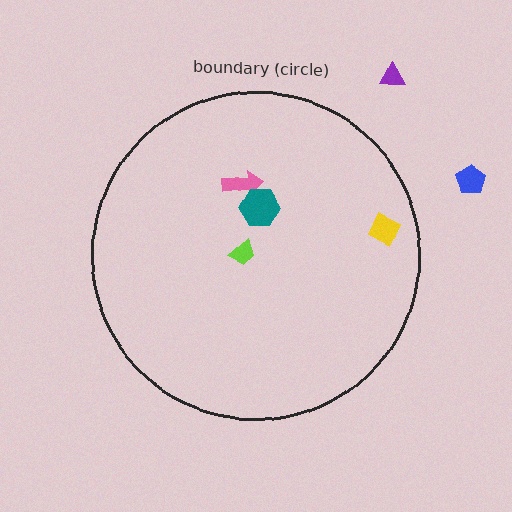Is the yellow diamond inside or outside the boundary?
Inside.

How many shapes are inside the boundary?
4 inside, 2 outside.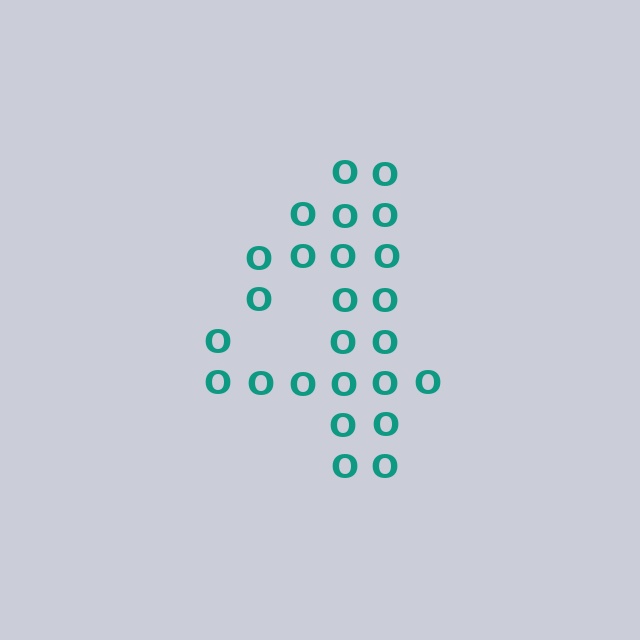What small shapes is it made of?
It is made of small letter O's.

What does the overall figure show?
The overall figure shows the digit 4.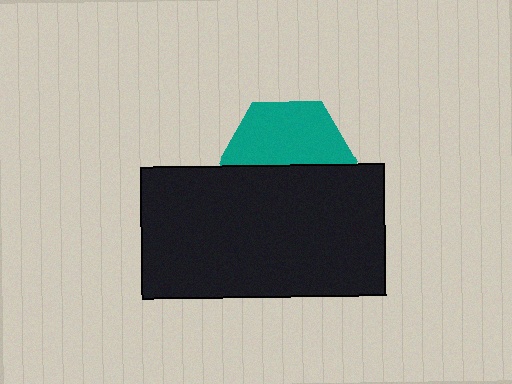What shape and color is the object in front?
The object in front is a black rectangle.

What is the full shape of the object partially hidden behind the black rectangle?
The partially hidden object is a teal hexagon.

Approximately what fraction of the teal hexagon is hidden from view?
Roughly 46% of the teal hexagon is hidden behind the black rectangle.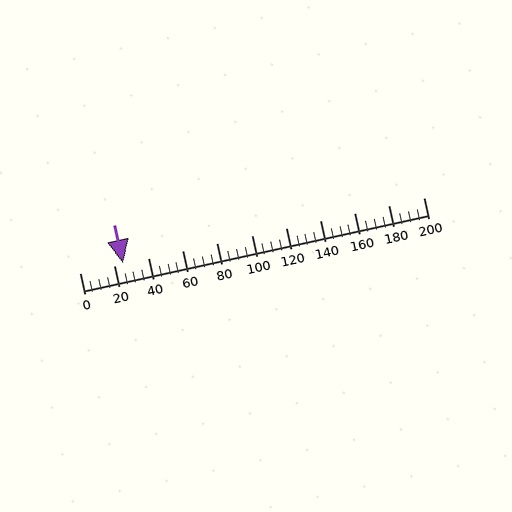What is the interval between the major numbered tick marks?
The major tick marks are spaced 20 units apart.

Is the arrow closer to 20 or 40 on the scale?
The arrow is closer to 20.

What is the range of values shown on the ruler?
The ruler shows values from 0 to 200.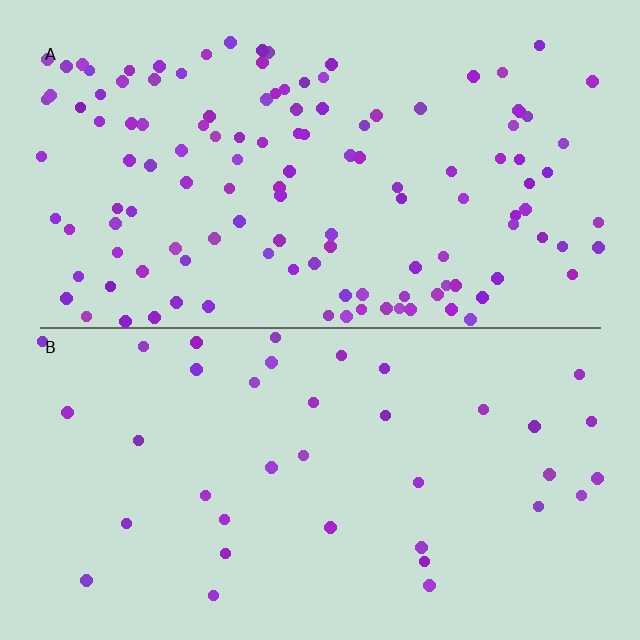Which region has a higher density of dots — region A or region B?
A (the top).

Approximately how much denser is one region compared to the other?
Approximately 3.3× — region A over region B.